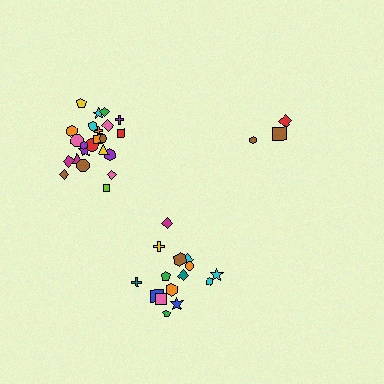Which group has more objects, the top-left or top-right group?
The top-left group.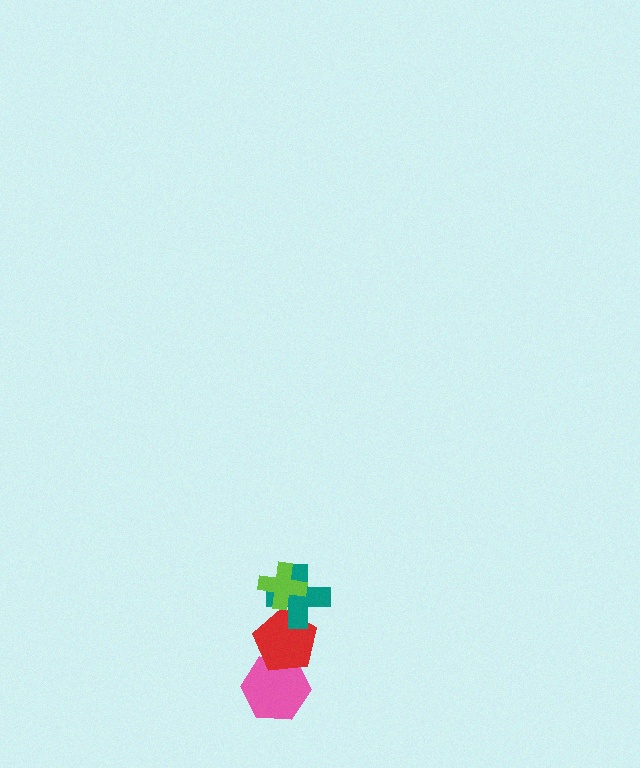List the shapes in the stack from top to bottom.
From top to bottom: the lime cross, the teal cross, the red pentagon, the pink hexagon.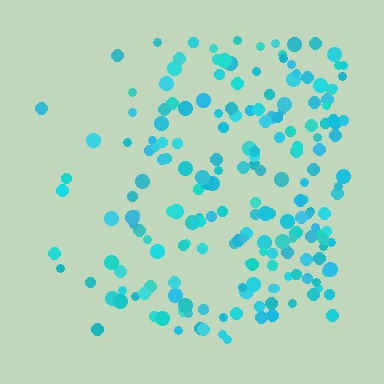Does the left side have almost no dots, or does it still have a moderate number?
Still a moderate number, just noticeably fewer than the right.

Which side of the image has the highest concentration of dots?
The right.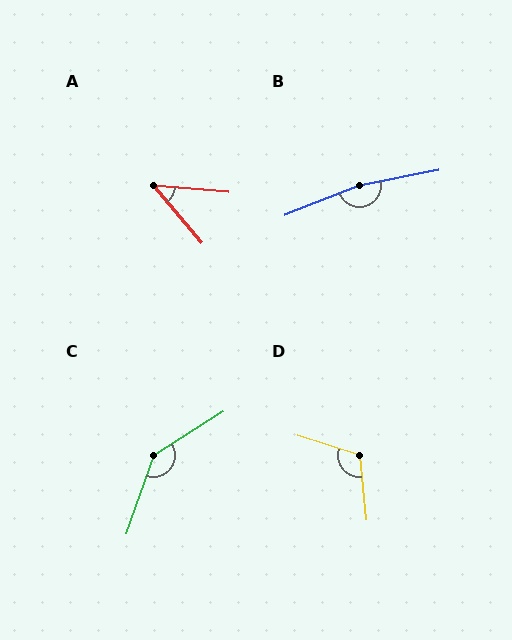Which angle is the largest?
B, at approximately 169 degrees.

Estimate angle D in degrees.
Approximately 113 degrees.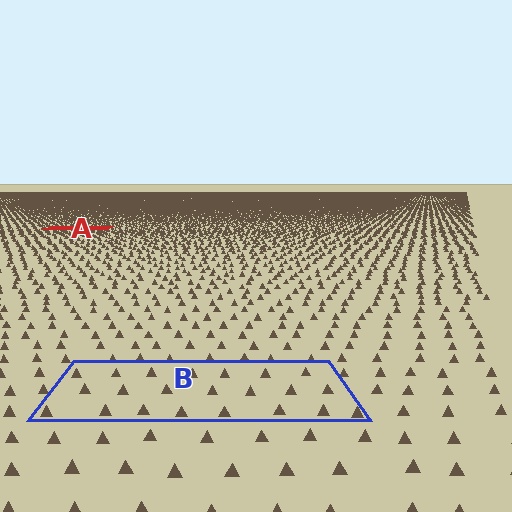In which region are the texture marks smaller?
The texture marks are smaller in region A, because it is farther away.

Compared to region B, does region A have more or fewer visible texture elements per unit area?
Region A has more texture elements per unit area — they are packed more densely because it is farther away.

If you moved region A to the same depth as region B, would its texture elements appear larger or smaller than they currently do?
They would appear larger. At a closer depth, the same texture elements are projected at a bigger on-screen size.